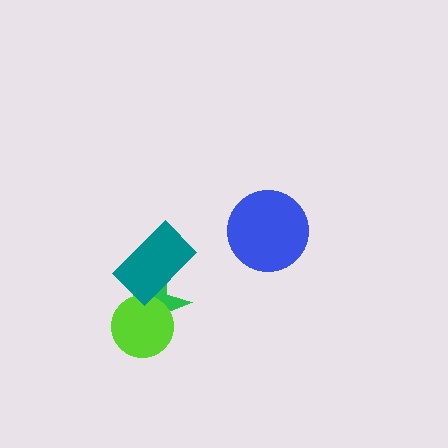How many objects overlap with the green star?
2 objects overlap with the green star.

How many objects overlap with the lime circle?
1 object overlaps with the lime circle.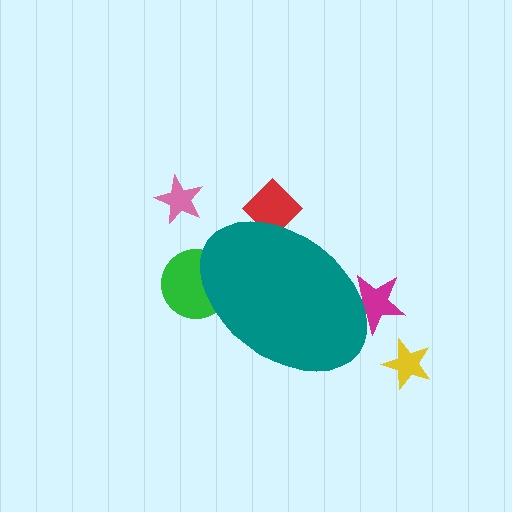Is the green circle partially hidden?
Yes, the green circle is partially hidden behind the teal ellipse.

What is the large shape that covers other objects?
A teal ellipse.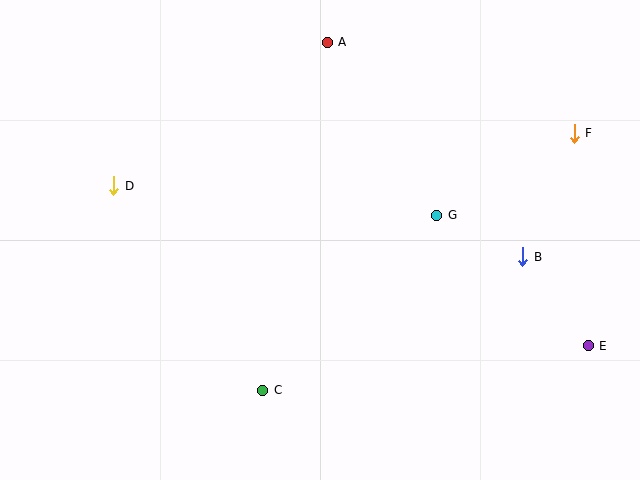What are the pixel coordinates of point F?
Point F is at (574, 133).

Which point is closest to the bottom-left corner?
Point C is closest to the bottom-left corner.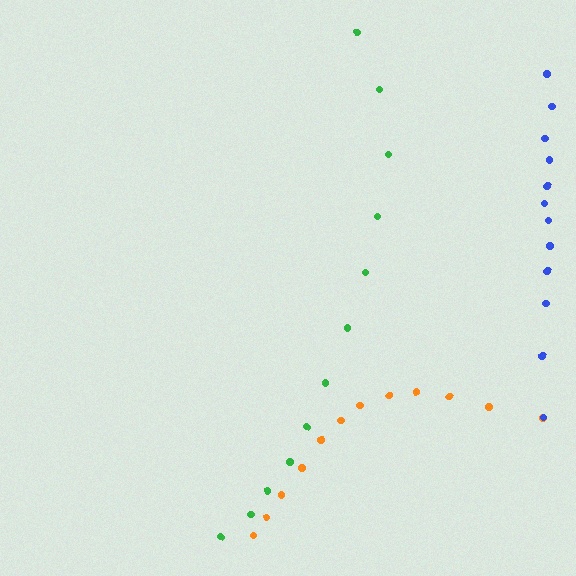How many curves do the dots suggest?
There are 3 distinct paths.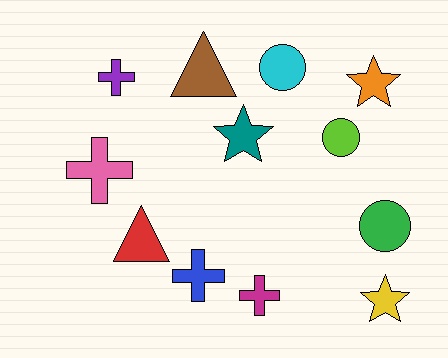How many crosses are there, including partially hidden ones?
There are 4 crosses.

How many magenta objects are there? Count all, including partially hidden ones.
There is 1 magenta object.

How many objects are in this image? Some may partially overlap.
There are 12 objects.